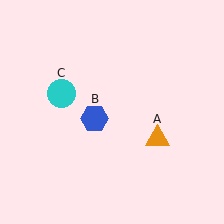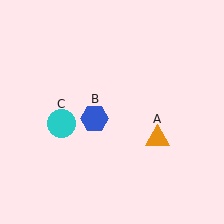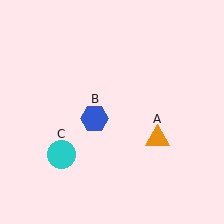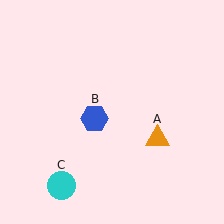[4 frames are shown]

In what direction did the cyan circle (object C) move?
The cyan circle (object C) moved down.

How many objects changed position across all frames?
1 object changed position: cyan circle (object C).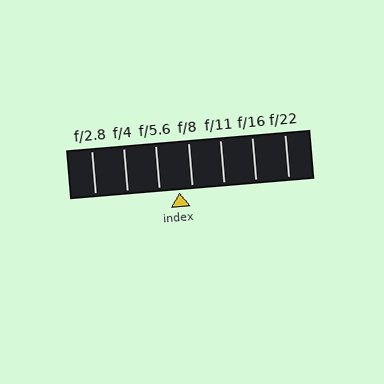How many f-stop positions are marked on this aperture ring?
There are 7 f-stop positions marked.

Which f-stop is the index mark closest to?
The index mark is closest to f/8.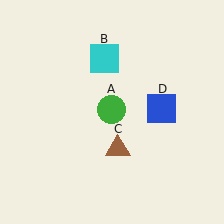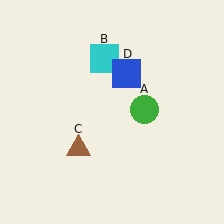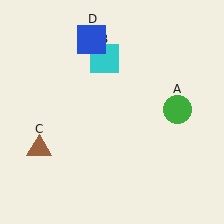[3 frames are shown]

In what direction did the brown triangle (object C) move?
The brown triangle (object C) moved left.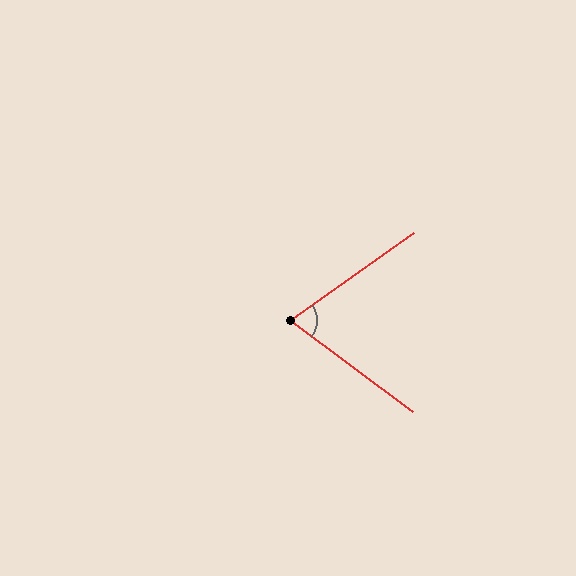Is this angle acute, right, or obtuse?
It is acute.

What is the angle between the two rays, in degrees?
Approximately 72 degrees.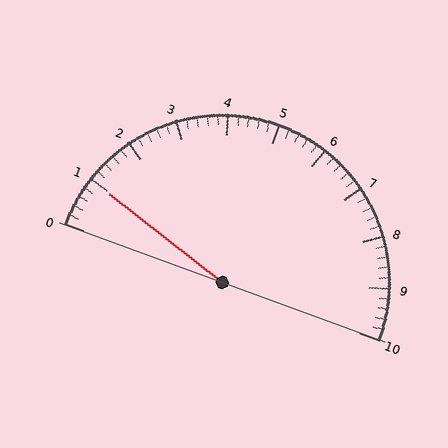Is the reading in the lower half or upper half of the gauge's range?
The reading is in the lower half of the range (0 to 10).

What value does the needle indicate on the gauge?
The needle indicates approximately 1.0.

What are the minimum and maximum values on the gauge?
The gauge ranges from 0 to 10.